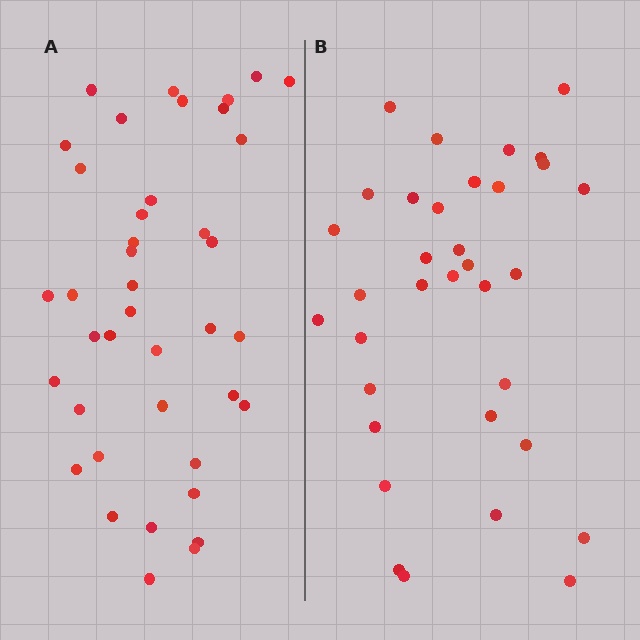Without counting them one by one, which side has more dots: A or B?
Region A (the left region) has more dots.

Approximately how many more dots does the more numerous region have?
Region A has about 6 more dots than region B.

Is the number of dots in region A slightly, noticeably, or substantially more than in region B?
Region A has only slightly more — the two regions are fairly close. The ratio is roughly 1.2 to 1.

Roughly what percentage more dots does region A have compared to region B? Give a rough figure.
About 20% more.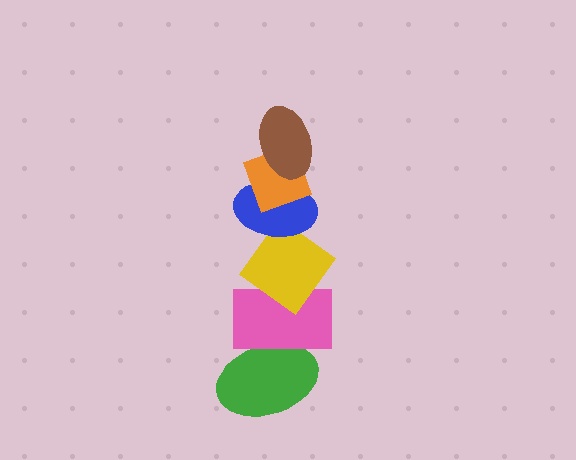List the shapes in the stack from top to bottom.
From top to bottom: the brown ellipse, the orange diamond, the blue ellipse, the yellow diamond, the pink rectangle, the green ellipse.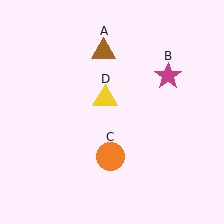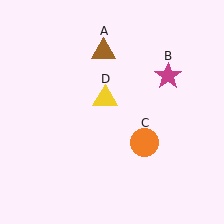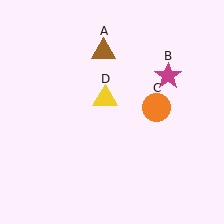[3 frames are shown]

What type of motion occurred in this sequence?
The orange circle (object C) rotated counterclockwise around the center of the scene.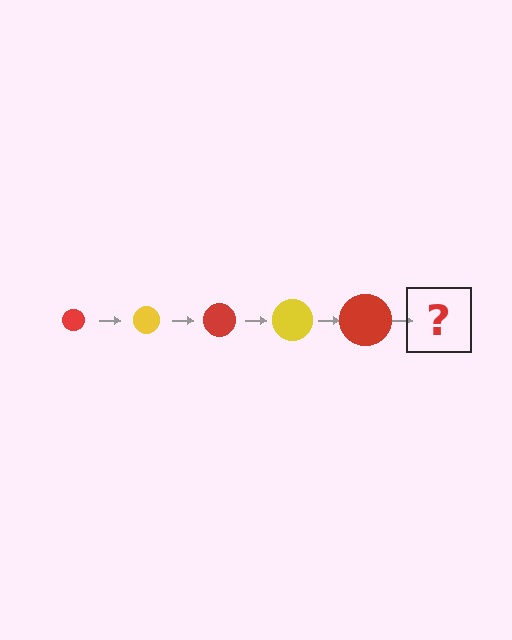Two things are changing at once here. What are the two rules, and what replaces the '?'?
The two rules are that the circle grows larger each step and the color cycles through red and yellow. The '?' should be a yellow circle, larger than the previous one.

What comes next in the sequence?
The next element should be a yellow circle, larger than the previous one.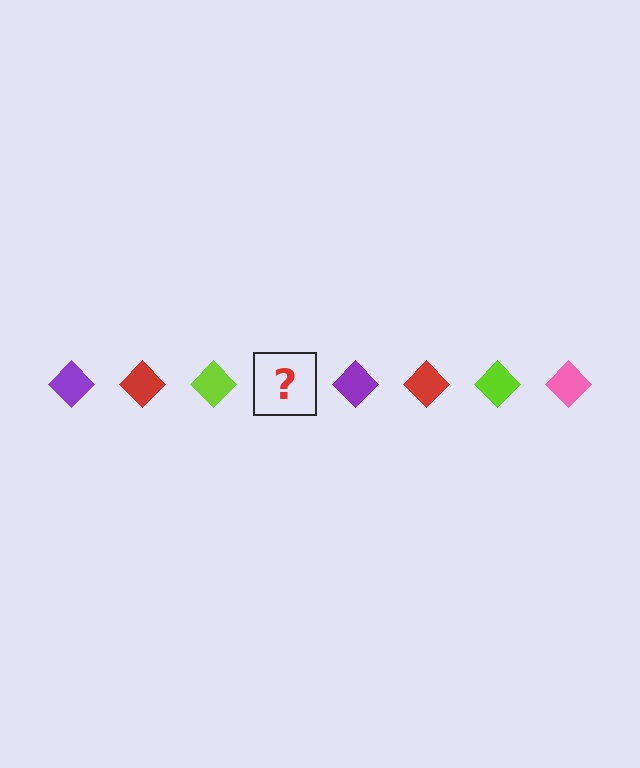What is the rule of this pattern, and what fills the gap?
The rule is that the pattern cycles through purple, red, lime, pink diamonds. The gap should be filled with a pink diamond.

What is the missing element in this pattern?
The missing element is a pink diamond.